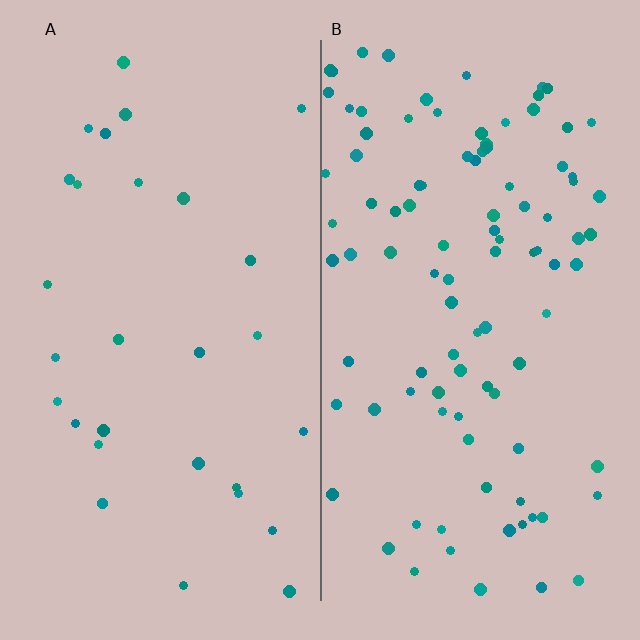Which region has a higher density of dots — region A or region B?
B (the right).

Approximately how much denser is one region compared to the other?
Approximately 3.4× — region B over region A.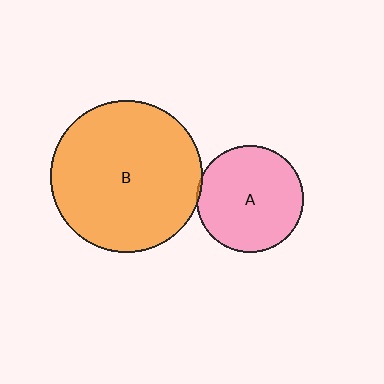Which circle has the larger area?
Circle B (orange).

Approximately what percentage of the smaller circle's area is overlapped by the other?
Approximately 5%.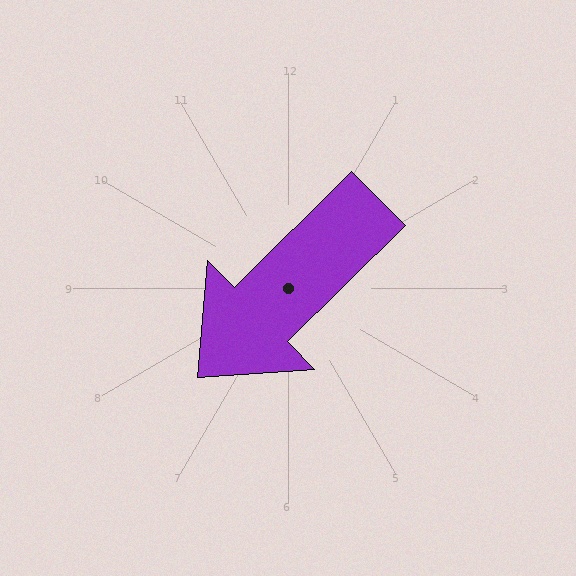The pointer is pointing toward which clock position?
Roughly 8 o'clock.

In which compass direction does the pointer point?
Southwest.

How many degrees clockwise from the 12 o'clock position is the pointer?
Approximately 225 degrees.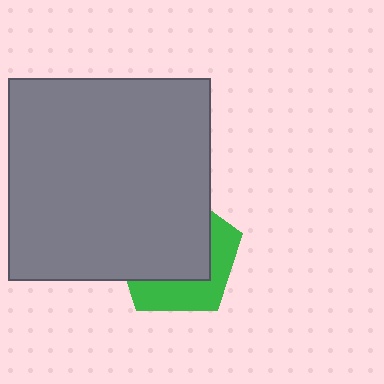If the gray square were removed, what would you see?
You would see the complete green pentagon.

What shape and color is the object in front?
The object in front is a gray square.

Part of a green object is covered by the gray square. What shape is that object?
It is a pentagon.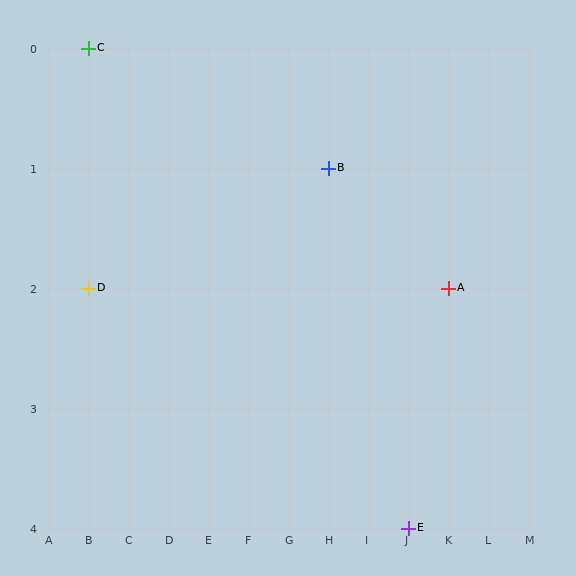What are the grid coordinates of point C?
Point C is at grid coordinates (B, 0).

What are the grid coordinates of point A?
Point A is at grid coordinates (K, 2).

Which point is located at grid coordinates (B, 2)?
Point D is at (B, 2).